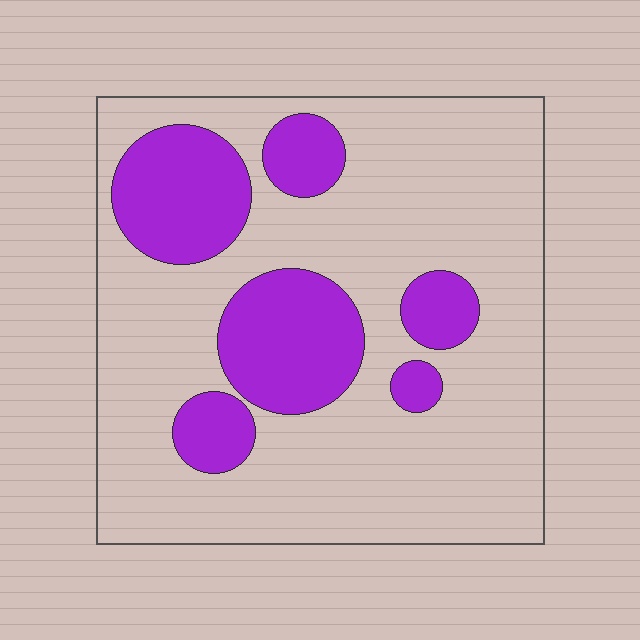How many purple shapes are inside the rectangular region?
6.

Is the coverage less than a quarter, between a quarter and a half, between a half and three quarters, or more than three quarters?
Between a quarter and a half.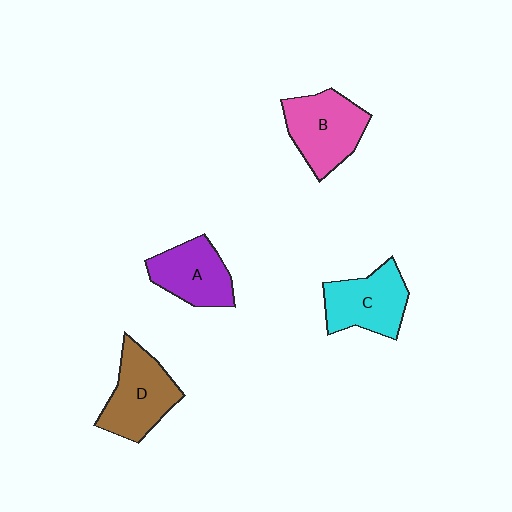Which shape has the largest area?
Shape B (pink).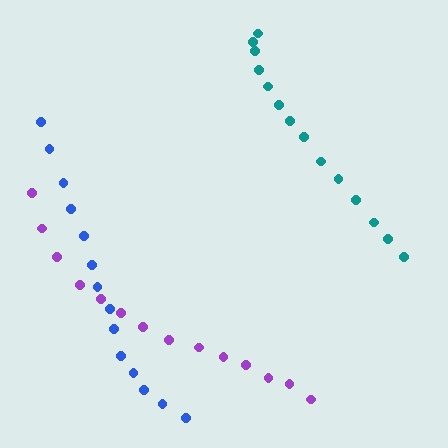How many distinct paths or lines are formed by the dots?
There are 3 distinct paths.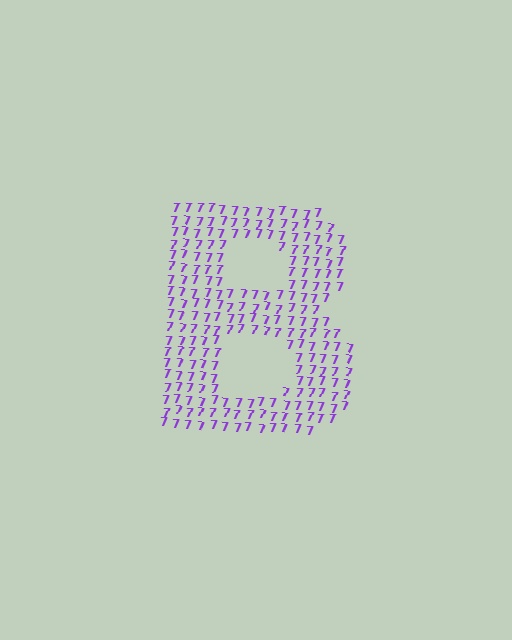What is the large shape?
The large shape is the letter B.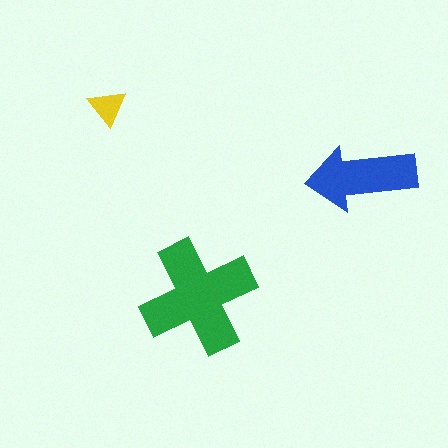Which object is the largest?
The green cross.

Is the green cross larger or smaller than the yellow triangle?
Larger.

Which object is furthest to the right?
The blue arrow is rightmost.